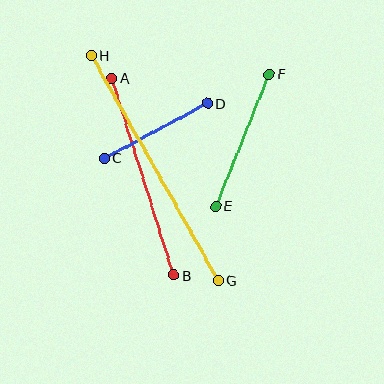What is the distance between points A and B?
The distance is approximately 206 pixels.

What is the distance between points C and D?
The distance is approximately 117 pixels.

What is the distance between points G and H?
The distance is approximately 258 pixels.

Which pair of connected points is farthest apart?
Points G and H are farthest apart.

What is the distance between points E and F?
The distance is approximately 142 pixels.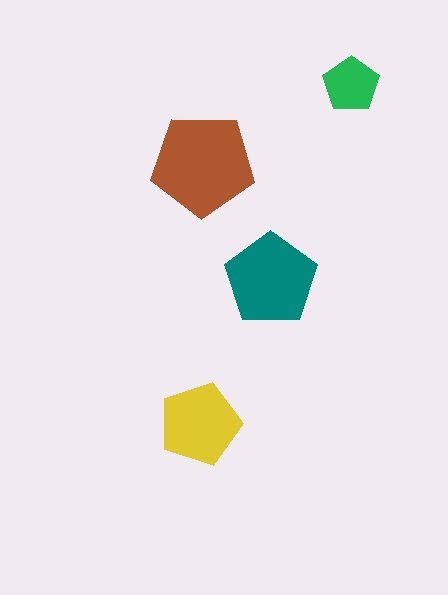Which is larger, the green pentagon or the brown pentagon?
The brown one.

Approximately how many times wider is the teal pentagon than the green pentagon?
About 1.5 times wider.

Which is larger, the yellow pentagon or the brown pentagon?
The brown one.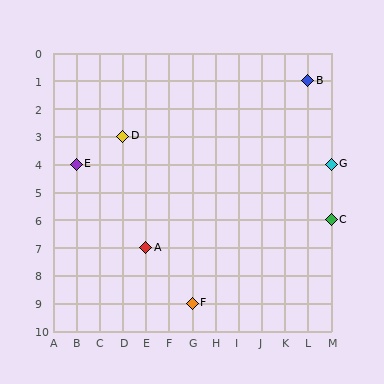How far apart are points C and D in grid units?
Points C and D are 9 columns and 3 rows apart (about 9.5 grid units diagonally).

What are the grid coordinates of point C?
Point C is at grid coordinates (M, 6).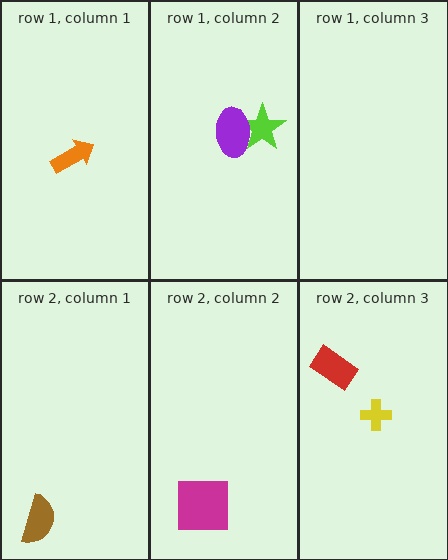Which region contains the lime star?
The row 1, column 2 region.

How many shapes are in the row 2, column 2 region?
1.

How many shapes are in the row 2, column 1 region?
1.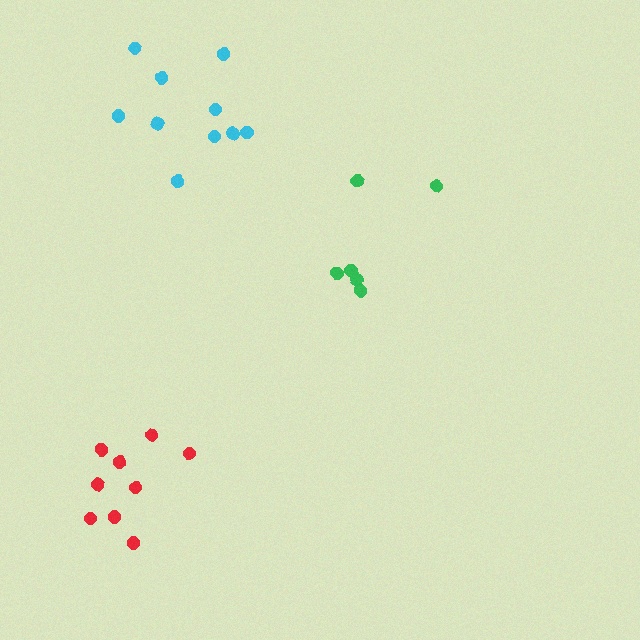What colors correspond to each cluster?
The clusters are colored: green, cyan, red.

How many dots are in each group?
Group 1: 6 dots, Group 2: 10 dots, Group 3: 9 dots (25 total).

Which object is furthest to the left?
The red cluster is leftmost.